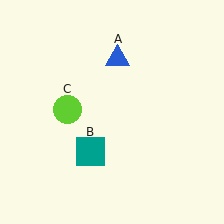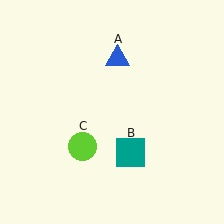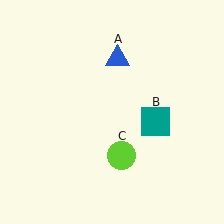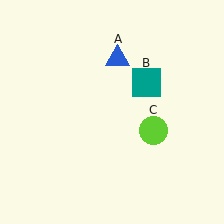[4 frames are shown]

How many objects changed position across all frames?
2 objects changed position: teal square (object B), lime circle (object C).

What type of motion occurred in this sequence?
The teal square (object B), lime circle (object C) rotated counterclockwise around the center of the scene.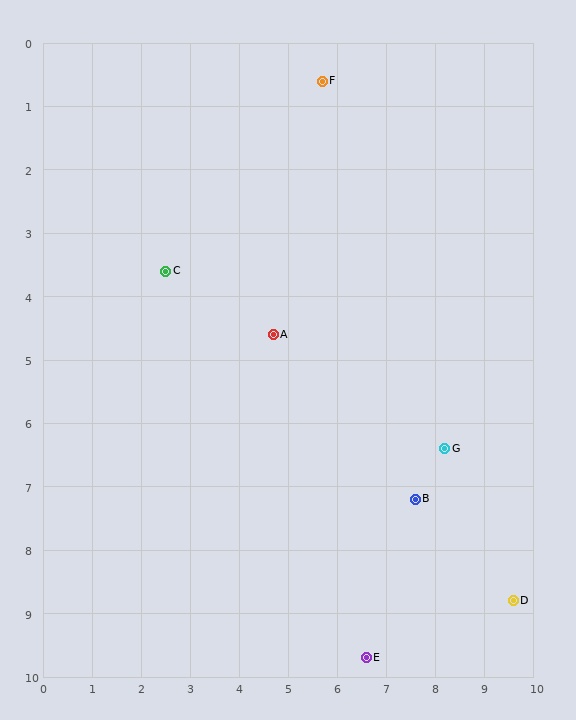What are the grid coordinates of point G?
Point G is at approximately (8.2, 6.4).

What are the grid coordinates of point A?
Point A is at approximately (4.7, 4.6).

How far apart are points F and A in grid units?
Points F and A are about 4.1 grid units apart.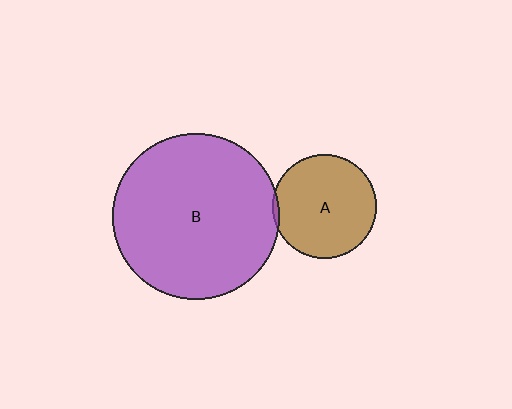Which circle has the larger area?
Circle B (purple).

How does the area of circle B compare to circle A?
Approximately 2.6 times.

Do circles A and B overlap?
Yes.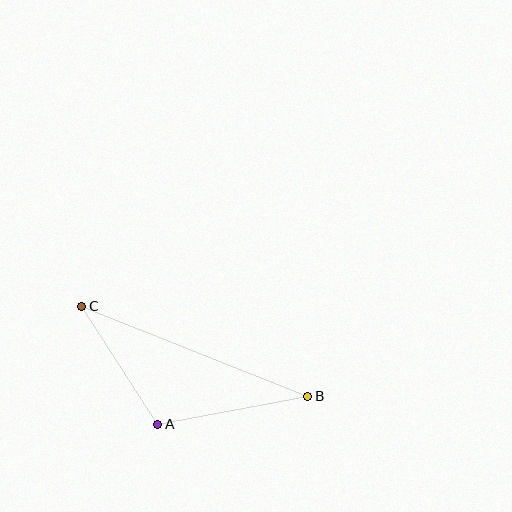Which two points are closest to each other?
Points A and C are closest to each other.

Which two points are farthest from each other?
Points B and C are farthest from each other.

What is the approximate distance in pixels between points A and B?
The distance between A and B is approximately 153 pixels.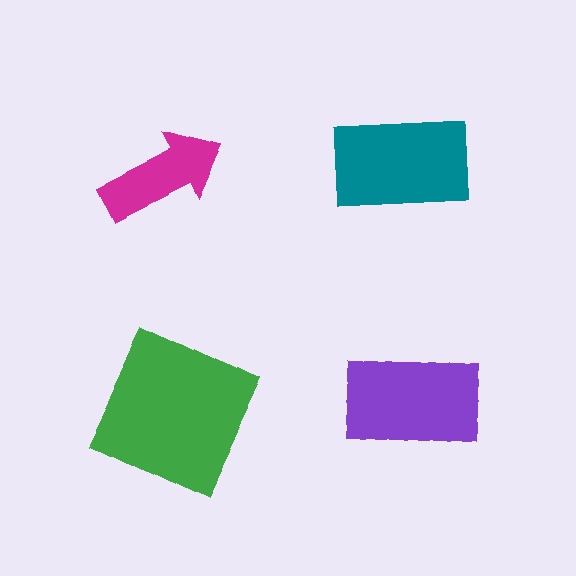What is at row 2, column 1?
A green square.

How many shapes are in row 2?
2 shapes.